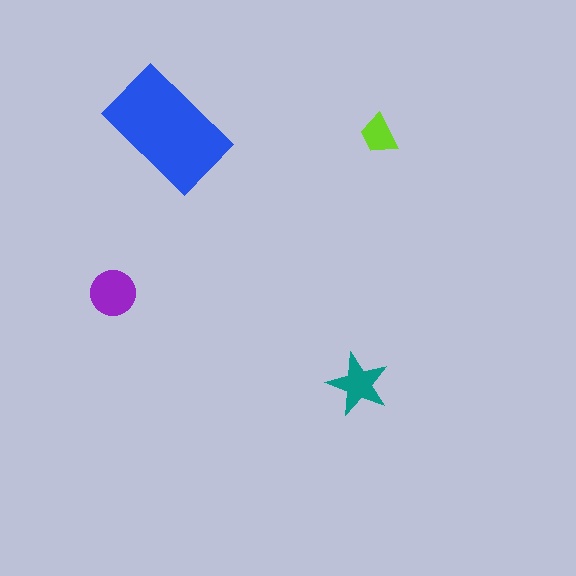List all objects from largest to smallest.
The blue rectangle, the purple circle, the teal star, the lime trapezoid.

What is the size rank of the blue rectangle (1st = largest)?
1st.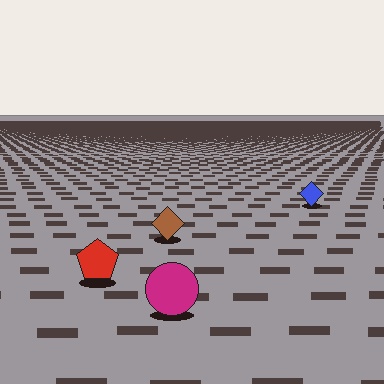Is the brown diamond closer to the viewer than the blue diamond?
Yes. The brown diamond is closer — you can tell from the texture gradient: the ground texture is coarser near it.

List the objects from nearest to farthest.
From nearest to farthest: the magenta circle, the red pentagon, the brown diamond, the blue diamond.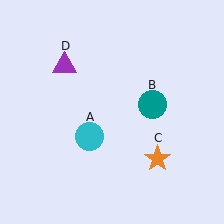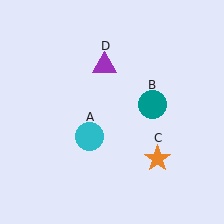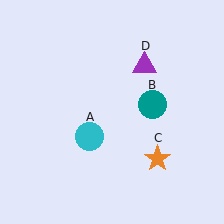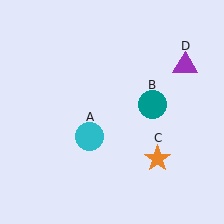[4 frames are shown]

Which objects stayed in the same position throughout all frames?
Cyan circle (object A) and teal circle (object B) and orange star (object C) remained stationary.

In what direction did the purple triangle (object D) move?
The purple triangle (object D) moved right.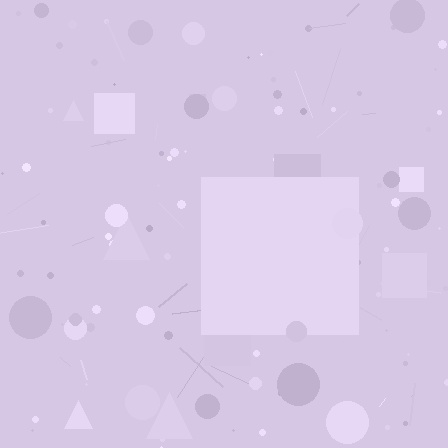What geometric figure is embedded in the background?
A square is embedded in the background.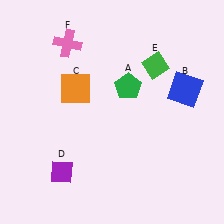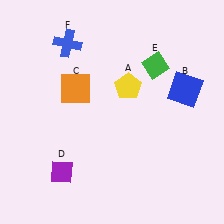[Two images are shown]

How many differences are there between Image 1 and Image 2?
There are 2 differences between the two images.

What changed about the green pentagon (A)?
In Image 1, A is green. In Image 2, it changed to yellow.